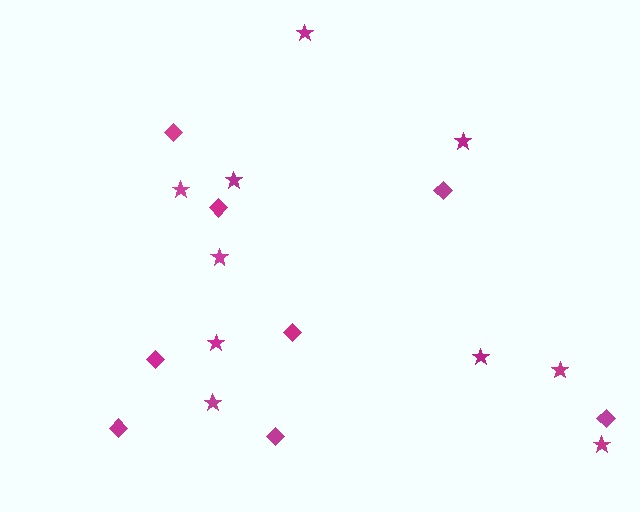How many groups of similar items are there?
There are 2 groups: one group of stars (10) and one group of diamonds (8).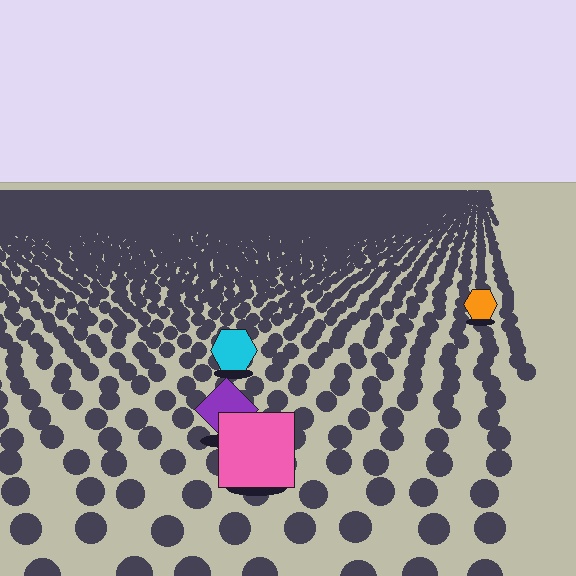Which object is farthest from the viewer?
The orange hexagon is farthest from the viewer. It appears smaller and the ground texture around it is denser.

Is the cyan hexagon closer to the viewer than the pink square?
No. The pink square is closer — you can tell from the texture gradient: the ground texture is coarser near it.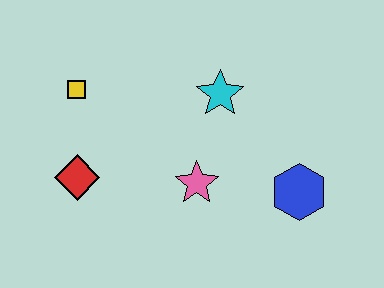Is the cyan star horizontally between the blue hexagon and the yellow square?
Yes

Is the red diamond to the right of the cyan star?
No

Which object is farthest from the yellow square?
The blue hexagon is farthest from the yellow square.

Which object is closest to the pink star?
The cyan star is closest to the pink star.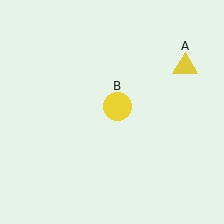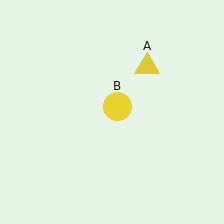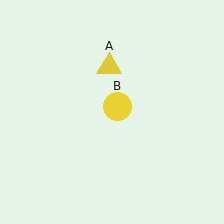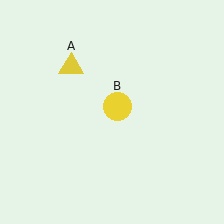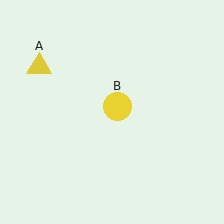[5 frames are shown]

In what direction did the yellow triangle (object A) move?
The yellow triangle (object A) moved left.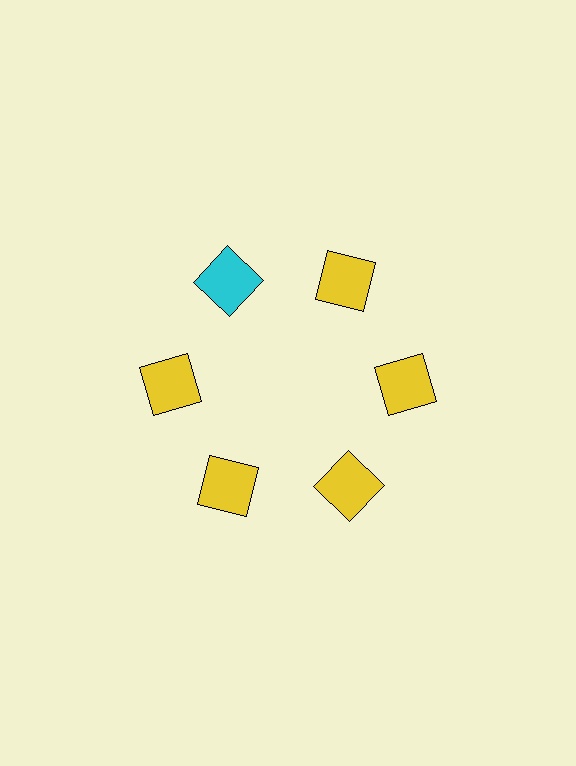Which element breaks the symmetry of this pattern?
The cyan square at roughly the 11 o'clock position breaks the symmetry. All other shapes are yellow squares.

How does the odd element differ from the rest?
It has a different color: cyan instead of yellow.